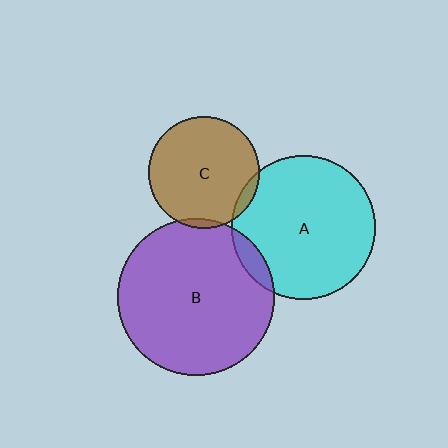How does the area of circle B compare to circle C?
Approximately 2.0 times.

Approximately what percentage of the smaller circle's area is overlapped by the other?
Approximately 5%.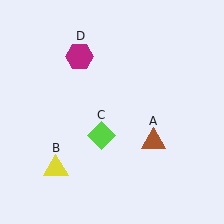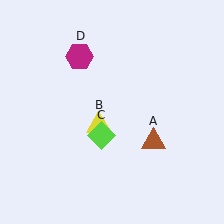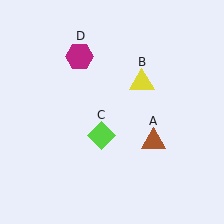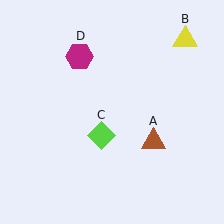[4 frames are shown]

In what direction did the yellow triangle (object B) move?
The yellow triangle (object B) moved up and to the right.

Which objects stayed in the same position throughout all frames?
Brown triangle (object A) and lime diamond (object C) and magenta hexagon (object D) remained stationary.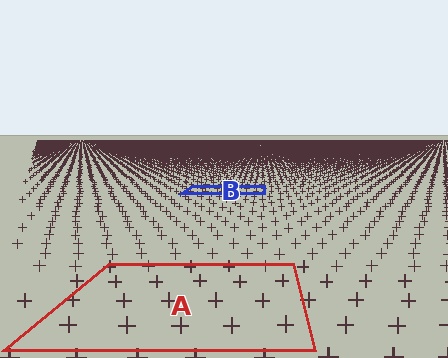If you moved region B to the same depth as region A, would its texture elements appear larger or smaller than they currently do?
They would appear larger. At a closer depth, the same texture elements are projected at a bigger on-screen size.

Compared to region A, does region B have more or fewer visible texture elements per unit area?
Region B has more texture elements per unit area — they are packed more densely because it is farther away.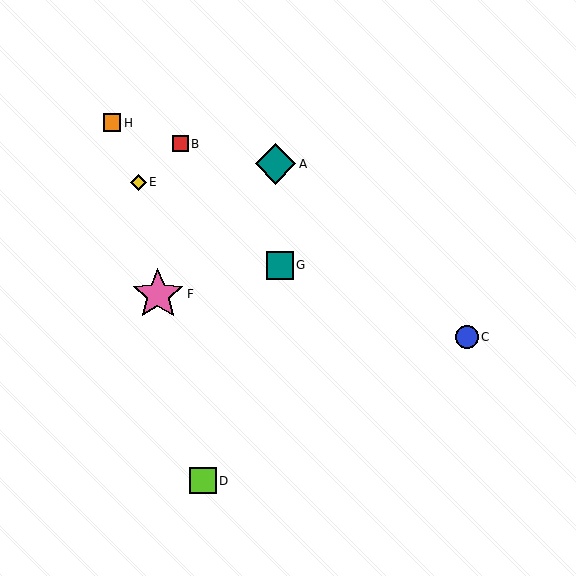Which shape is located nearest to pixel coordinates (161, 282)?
The pink star (labeled F) at (158, 294) is nearest to that location.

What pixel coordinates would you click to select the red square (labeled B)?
Click at (180, 144) to select the red square B.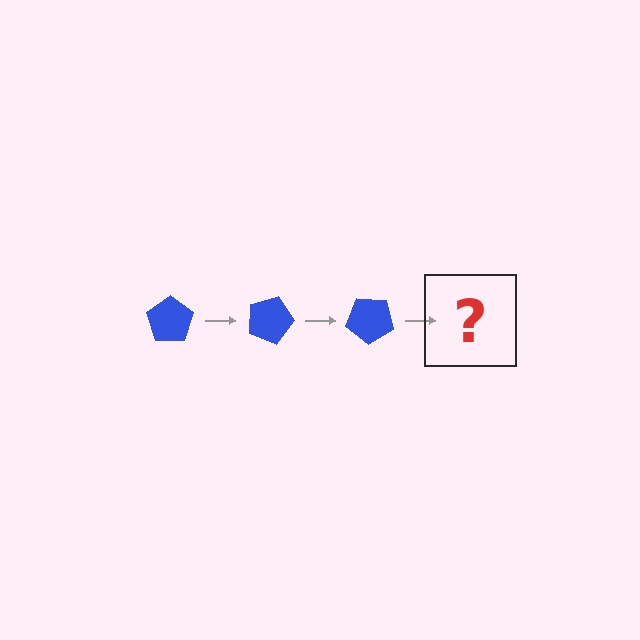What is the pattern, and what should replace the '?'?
The pattern is that the pentagon rotates 20 degrees each step. The '?' should be a blue pentagon rotated 60 degrees.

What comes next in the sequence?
The next element should be a blue pentagon rotated 60 degrees.